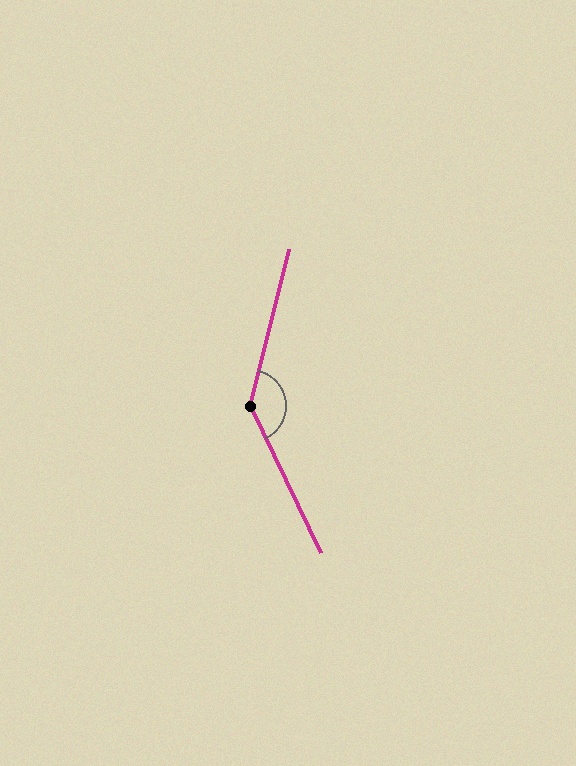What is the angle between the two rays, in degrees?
Approximately 140 degrees.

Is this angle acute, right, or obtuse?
It is obtuse.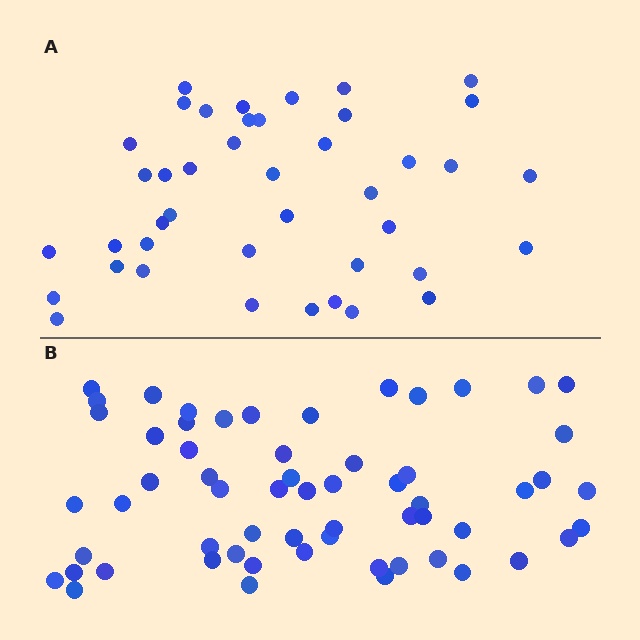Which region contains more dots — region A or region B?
Region B (the bottom region) has more dots.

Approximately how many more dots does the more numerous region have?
Region B has approximately 20 more dots than region A.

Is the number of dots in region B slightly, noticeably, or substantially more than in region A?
Region B has noticeably more, but not dramatically so. The ratio is roughly 1.4 to 1.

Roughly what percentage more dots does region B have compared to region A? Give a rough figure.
About 45% more.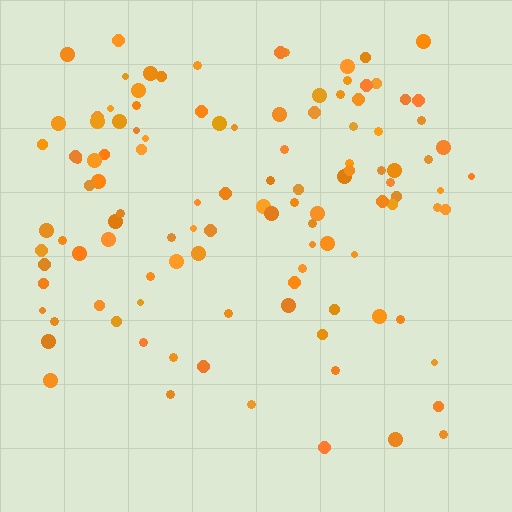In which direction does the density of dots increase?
From bottom to top, with the top side densest.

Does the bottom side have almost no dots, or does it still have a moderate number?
Still a moderate number, just noticeably fewer than the top.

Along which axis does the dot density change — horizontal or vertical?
Vertical.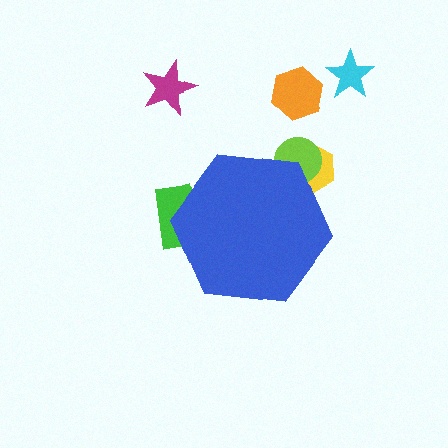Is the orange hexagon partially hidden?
No, the orange hexagon is fully visible.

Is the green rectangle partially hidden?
Yes, the green rectangle is partially hidden behind the blue hexagon.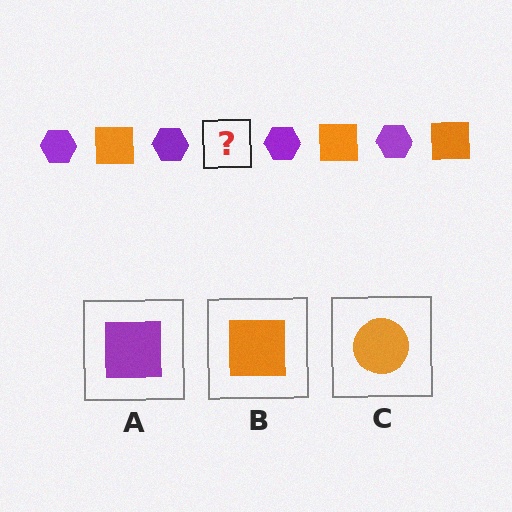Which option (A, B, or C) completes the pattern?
B.